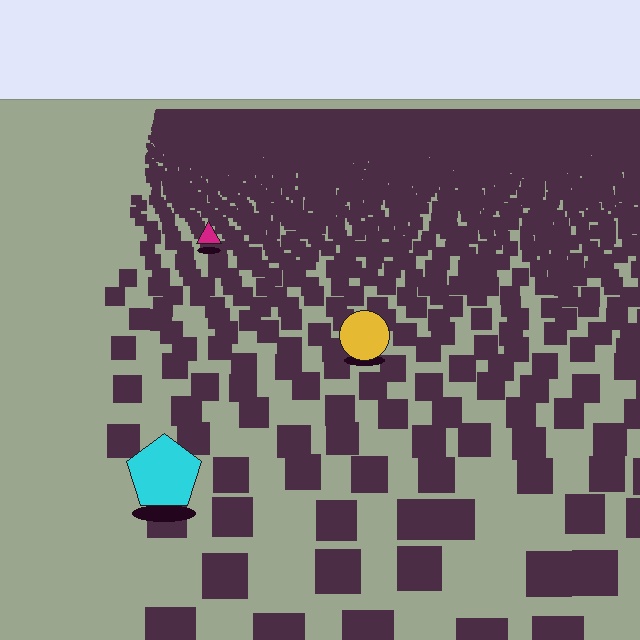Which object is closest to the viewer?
The cyan pentagon is closest. The texture marks near it are larger and more spread out.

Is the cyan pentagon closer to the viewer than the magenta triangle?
Yes. The cyan pentagon is closer — you can tell from the texture gradient: the ground texture is coarser near it.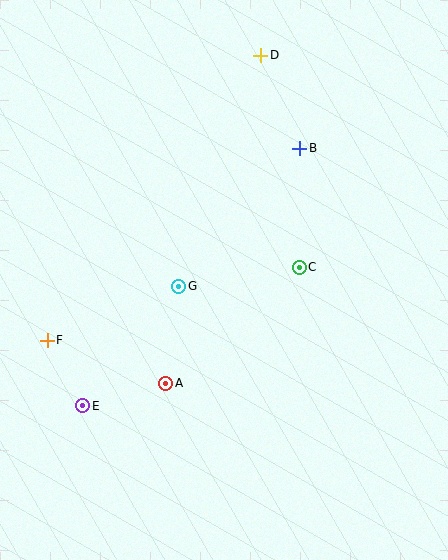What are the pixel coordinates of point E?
Point E is at (83, 406).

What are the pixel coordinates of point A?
Point A is at (166, 383).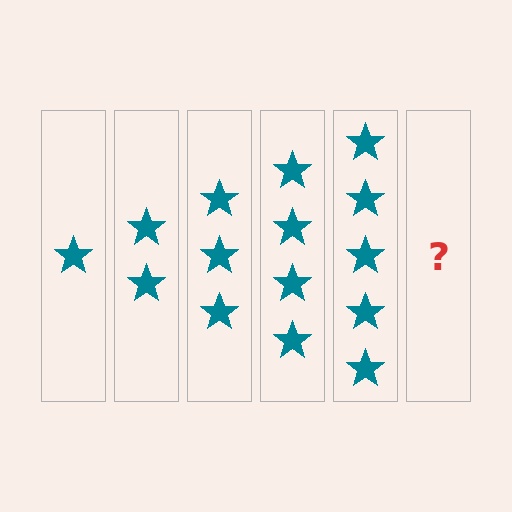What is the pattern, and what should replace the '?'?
The pattern is that each step adds one more star. The '?' should be 6 stars.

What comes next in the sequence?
The next element should be 6 stars.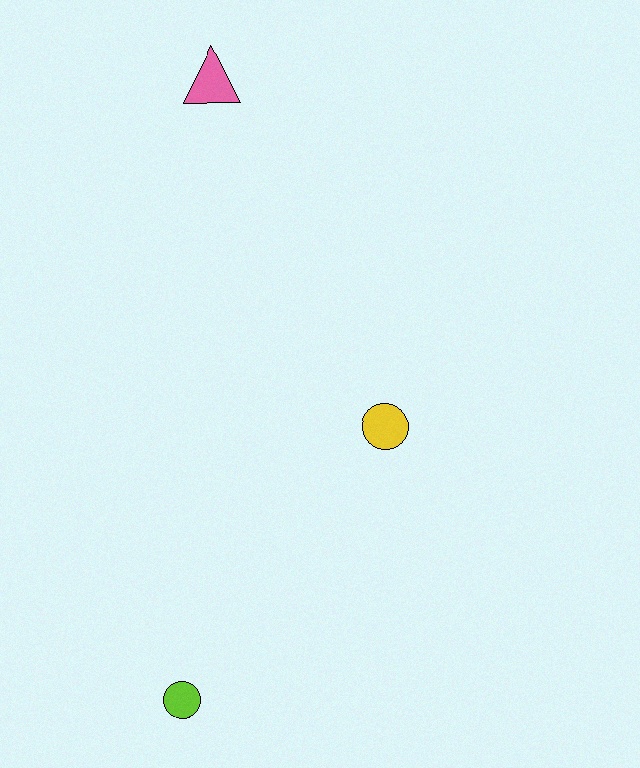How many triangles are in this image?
There is 1 triangle.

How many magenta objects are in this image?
There are no magenta objects.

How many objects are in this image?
There are 3 objects.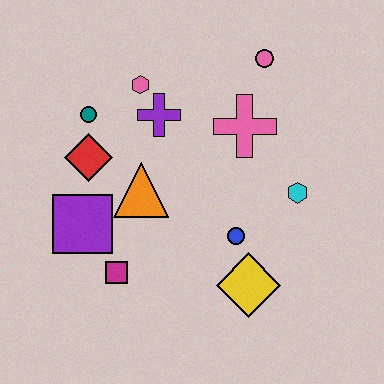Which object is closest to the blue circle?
The yellow diamond is closest to the blue circle.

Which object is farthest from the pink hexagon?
The yellow diamond is farthest from the pink hexagon.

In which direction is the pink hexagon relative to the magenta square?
The pink hexagon is above the magenta square.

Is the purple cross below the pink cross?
No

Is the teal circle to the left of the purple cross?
Yes